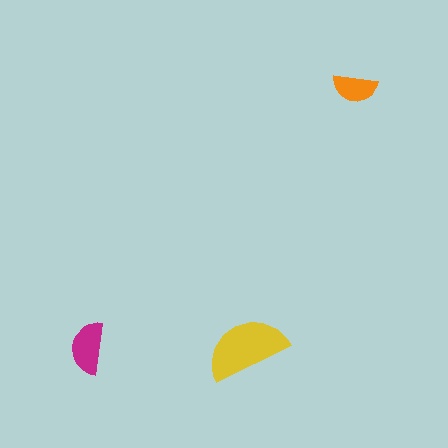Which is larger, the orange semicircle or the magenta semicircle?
The magenta one.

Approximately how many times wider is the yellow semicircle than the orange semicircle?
About 2 times wider.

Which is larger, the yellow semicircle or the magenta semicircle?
The yellow one.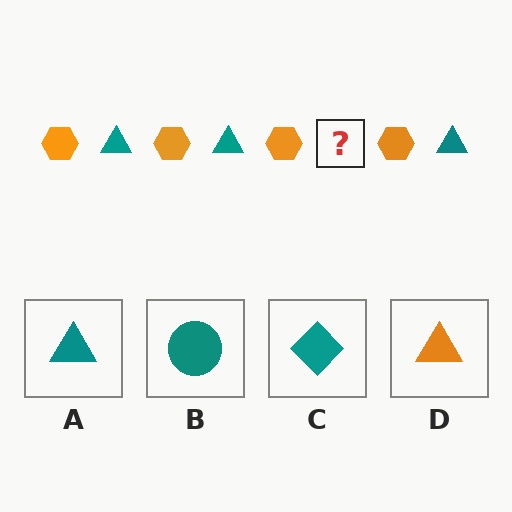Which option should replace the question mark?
Option A.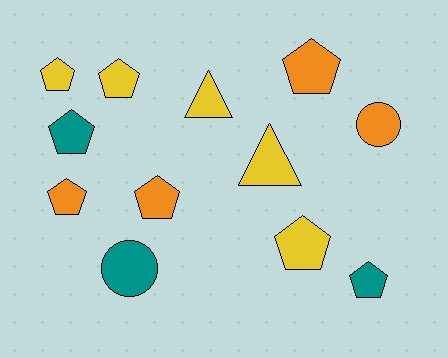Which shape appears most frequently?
Pentagon, with 8 objects.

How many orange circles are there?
There is 1 orange circle.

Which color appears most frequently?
Yellow, with 5 objects.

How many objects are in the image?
There are 12 objects.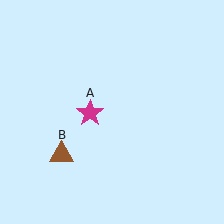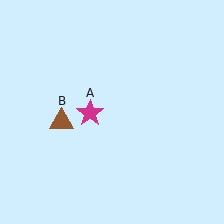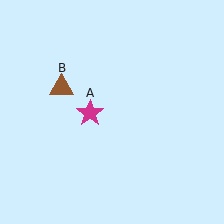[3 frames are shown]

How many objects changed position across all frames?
1 object changed position: brown triangle (object B).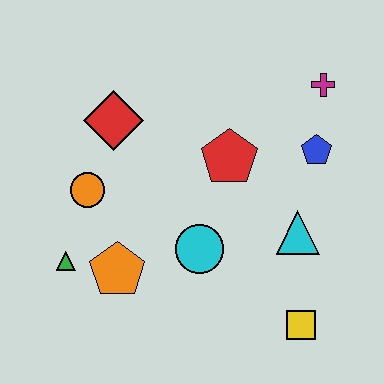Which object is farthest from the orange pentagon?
The magenta cross is farthest from the orange pentagon.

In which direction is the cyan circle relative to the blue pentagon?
The cyan circle is to the left of the blue pentagon.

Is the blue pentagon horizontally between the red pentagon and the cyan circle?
No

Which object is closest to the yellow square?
The cyan triangle is closest to the yellow square.